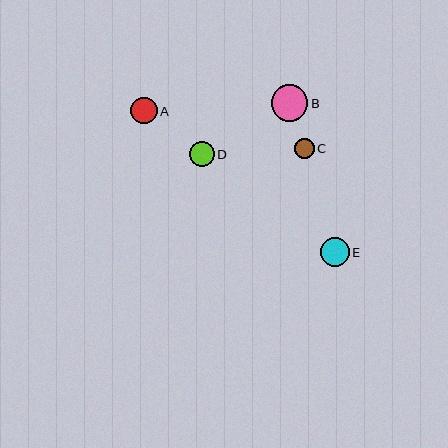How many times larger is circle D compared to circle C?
Circle D is approximately 1.2 times the size of circle C.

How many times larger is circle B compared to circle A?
Circle B is approximately 1.4 times the size of circle A.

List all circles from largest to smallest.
From largest to smallest: B, E, A, D, C.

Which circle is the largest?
Circle B is the largest with a size of approximately 36 pixels.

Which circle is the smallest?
Circle C is the smallest with a size of approximately 20 pixels.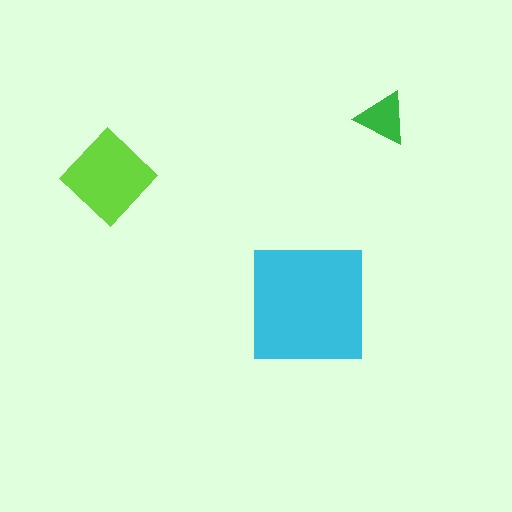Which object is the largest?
The cyan square.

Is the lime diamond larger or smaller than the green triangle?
Larger.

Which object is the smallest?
The green triangle.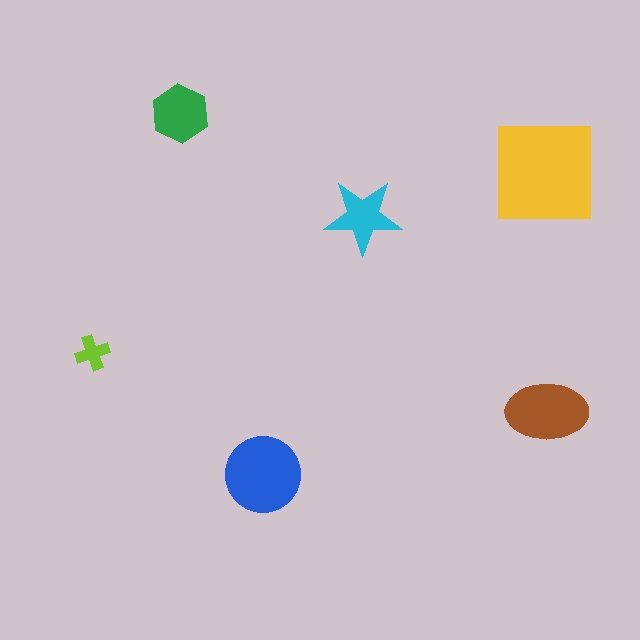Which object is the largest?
The yellow square.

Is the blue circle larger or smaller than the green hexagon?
Larger.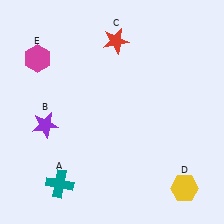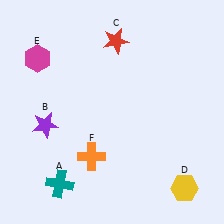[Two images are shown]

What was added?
An orange cross (F) was added in Image 2.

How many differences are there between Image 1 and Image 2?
There is 1 difference between the two images.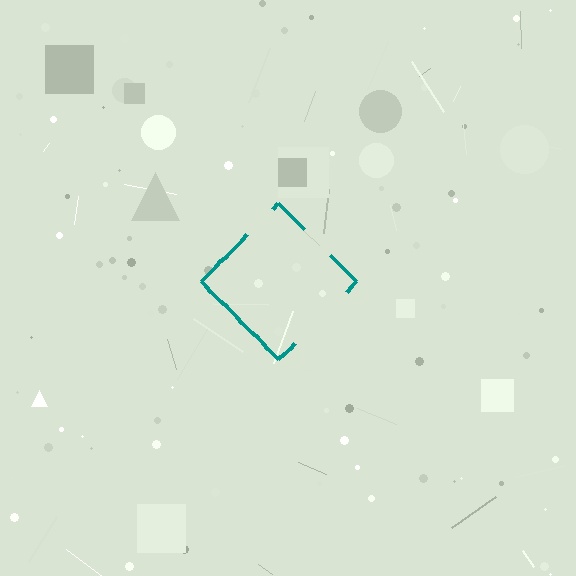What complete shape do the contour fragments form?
The contour fragments form a diamond.